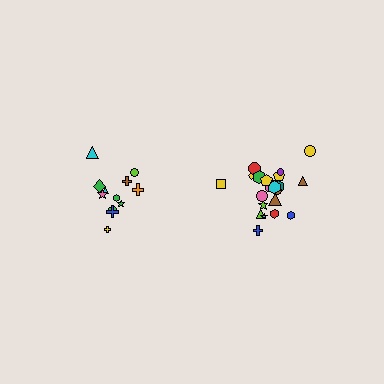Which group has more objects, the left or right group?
The right group.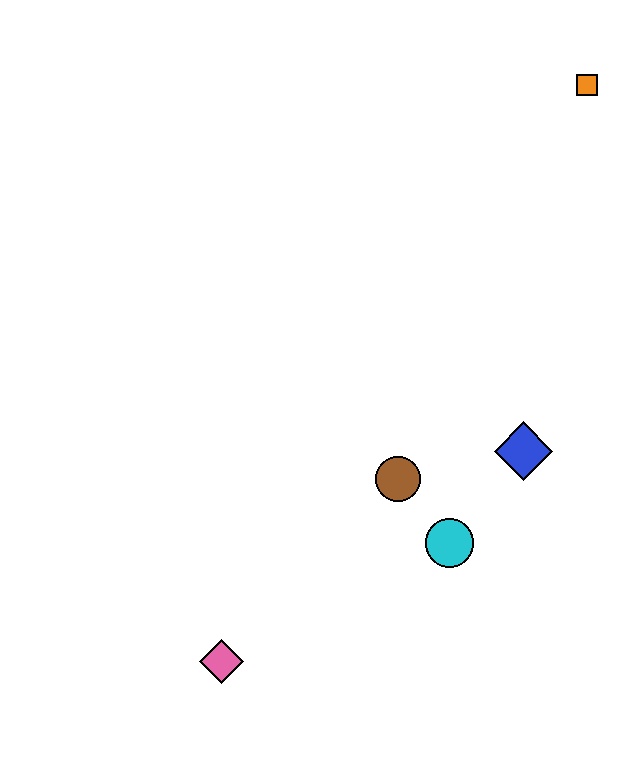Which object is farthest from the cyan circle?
The orange square is farthest from the cyan circle.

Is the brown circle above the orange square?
No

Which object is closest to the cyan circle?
The brown circle is closest to the cyan circle.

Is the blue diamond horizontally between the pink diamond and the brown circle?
No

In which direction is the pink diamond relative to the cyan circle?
The pink diamond is to the left of the cyan circle.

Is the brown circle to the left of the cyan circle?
Yes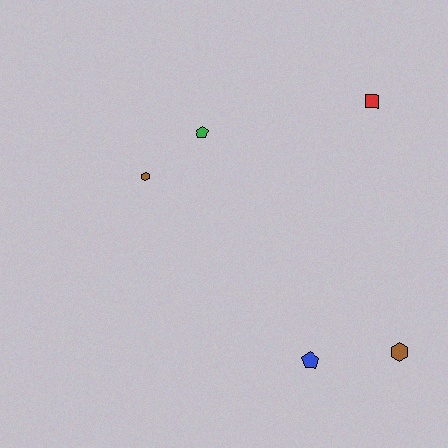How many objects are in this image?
There are 5 objects.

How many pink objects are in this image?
There are no pink objects.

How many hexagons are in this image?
There are 2 hexagons.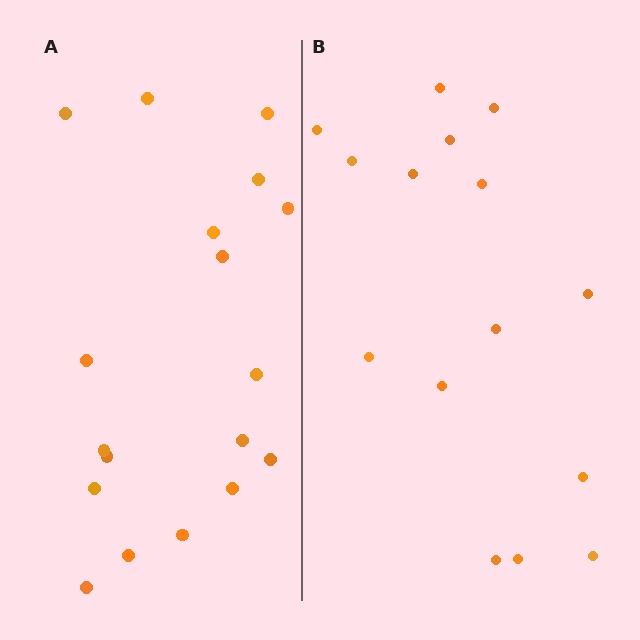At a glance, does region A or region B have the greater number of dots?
Region A (the left region) has more dots.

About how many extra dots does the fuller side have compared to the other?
Region A has just a few more — roughly 2 or 3 more dots than region B.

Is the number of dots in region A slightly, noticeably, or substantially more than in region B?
Region A has only slightly more — the two regions are fairly close. The ratio is roughly 1.2 to 1.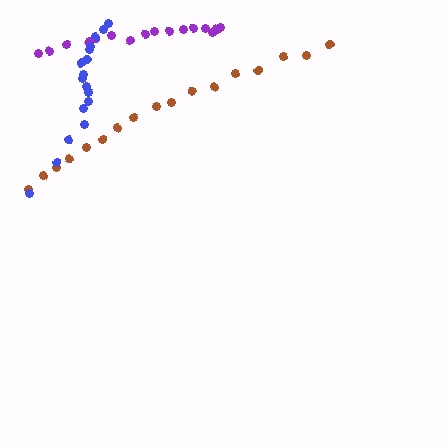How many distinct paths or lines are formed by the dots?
There are 3 distinct paths.